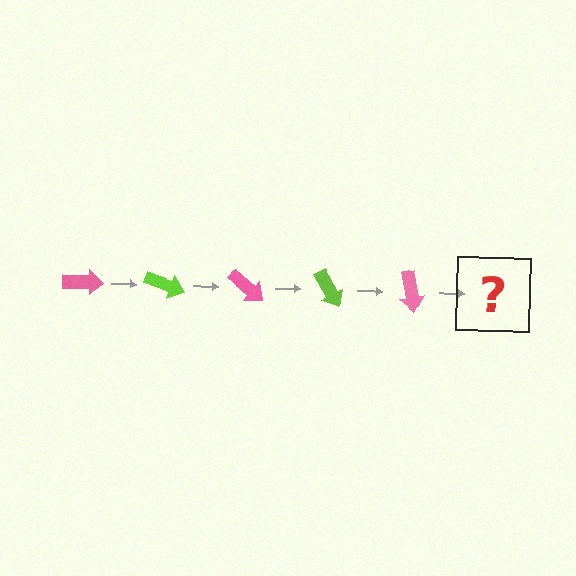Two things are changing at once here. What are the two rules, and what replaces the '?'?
The two rules are that it rotates 20 degrees each step and the color cycles through pink and lime. The '?' should be a lime arrow, rotated 100 degrees from the start.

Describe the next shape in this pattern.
It should be a lime arrow, rotated 100 degrees from the start.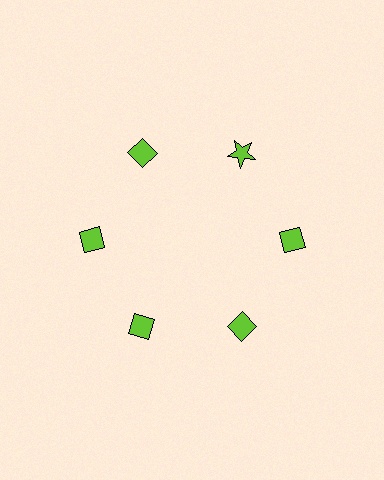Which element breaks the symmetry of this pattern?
The lime star at roughly the 1 o'clock position breaks the symmetry. All other shapes are lime diamonds.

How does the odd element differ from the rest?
It has a different shape: star instead of diamond.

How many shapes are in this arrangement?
There are 6 shapes arranged in a ring pattern.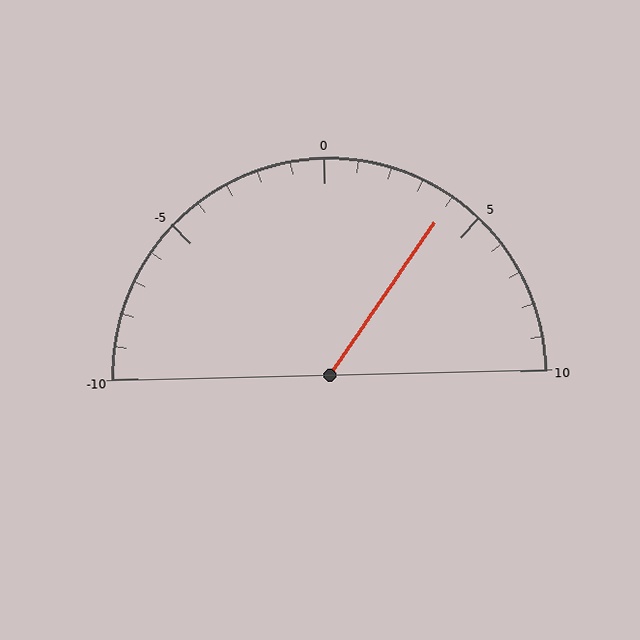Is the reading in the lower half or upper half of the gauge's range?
The reading is in the upper half of the range (-10 to 10).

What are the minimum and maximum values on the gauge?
The gauge ranges from -10 to 10.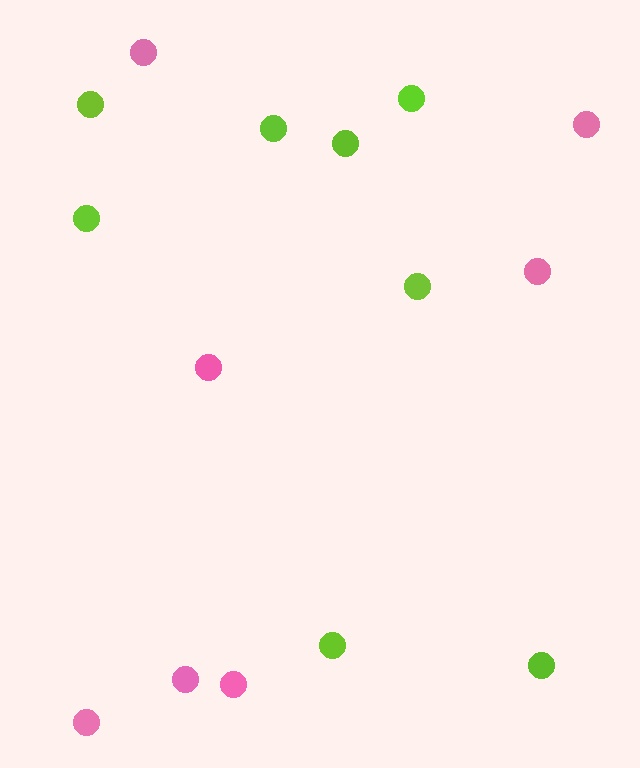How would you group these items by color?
There are 2 groups: one group of pink circles (7) and one group of lime circles (8).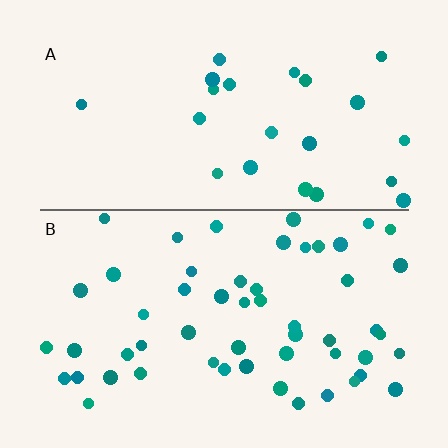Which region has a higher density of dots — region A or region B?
B (the bottom).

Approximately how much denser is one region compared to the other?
Approximately 2.3× — region B over region A.